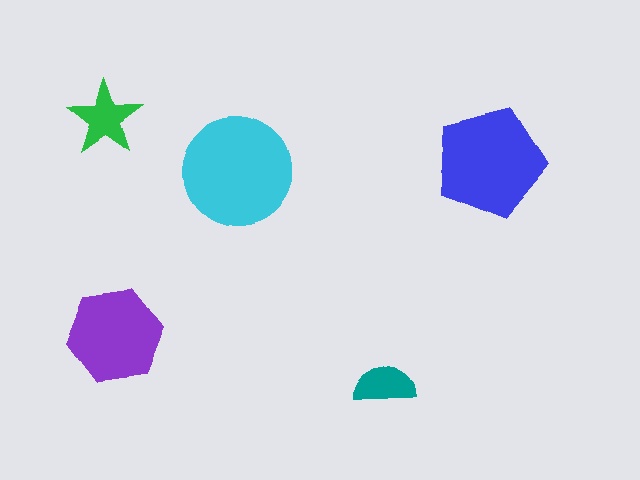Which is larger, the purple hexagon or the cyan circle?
The cyan circle.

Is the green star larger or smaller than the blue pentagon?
Smaller.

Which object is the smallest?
The teal semicircle.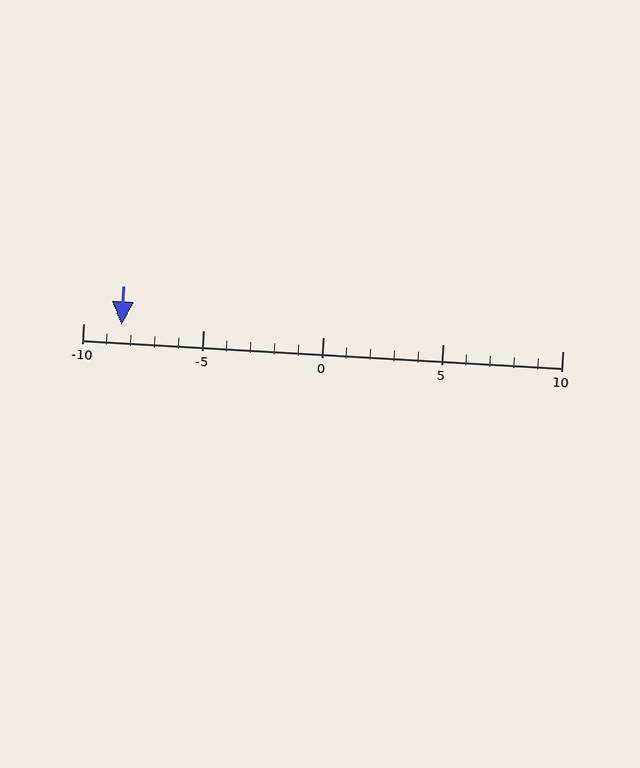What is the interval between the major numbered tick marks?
The major tick marks are spaced 5 units apart.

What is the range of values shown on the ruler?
The ruler shows values from -10 to 10.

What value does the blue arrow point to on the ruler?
The blue arrow points to approximately -8.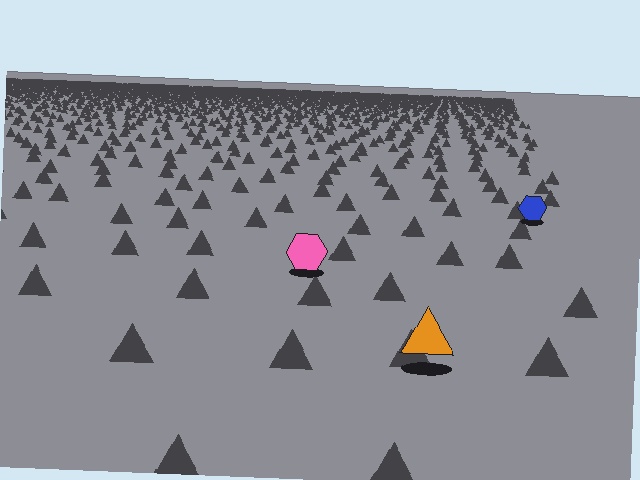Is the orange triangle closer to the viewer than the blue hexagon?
Yes. The orange triangle is closer — you can tell from the texture gradient: the ground texture is coarser near it.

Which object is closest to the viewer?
The orange triangle is closest. The texture marks near it are larger and more spread out.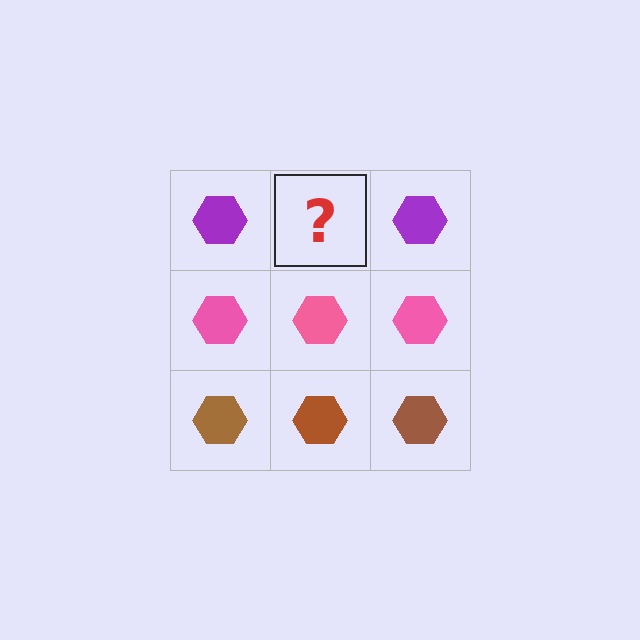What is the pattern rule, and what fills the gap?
The rule is that each row has a consistent color. The gap should be filled with a purple hexagon.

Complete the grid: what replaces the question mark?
The question mark should be replaced with a purple hexagon.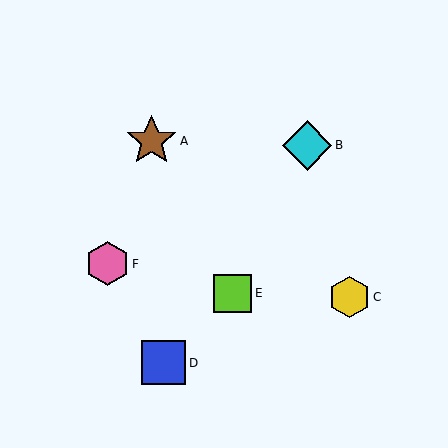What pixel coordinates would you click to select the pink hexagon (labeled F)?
Click at (108, 264) to select the pink hexagon F.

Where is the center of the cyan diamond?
The center of the cyan diamond is at (307, 145).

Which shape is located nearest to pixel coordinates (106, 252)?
The pink hexagon (labeled F) at (108, 264) is nearest to that location.